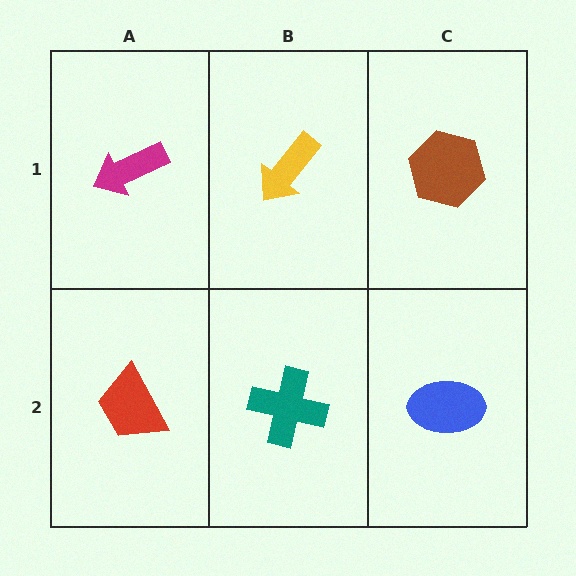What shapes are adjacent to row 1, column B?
A teal cross (row 2, column B), a magenta arrow (row 1, column A), a brown hexagon (row 1, column C).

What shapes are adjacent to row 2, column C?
A brown hexagon (row 1, column C), a teal cross (row 2, column B).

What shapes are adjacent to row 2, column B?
A yellow arrow (row 1, column B), a red trapezoid (row 2, column A), a blue ellipse (row 2, column C).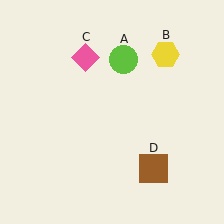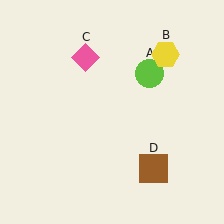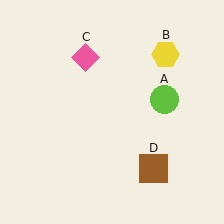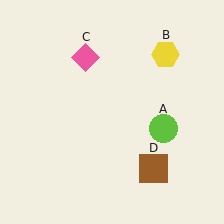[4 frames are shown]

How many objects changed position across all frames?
1 object changed position: lime circle (object A).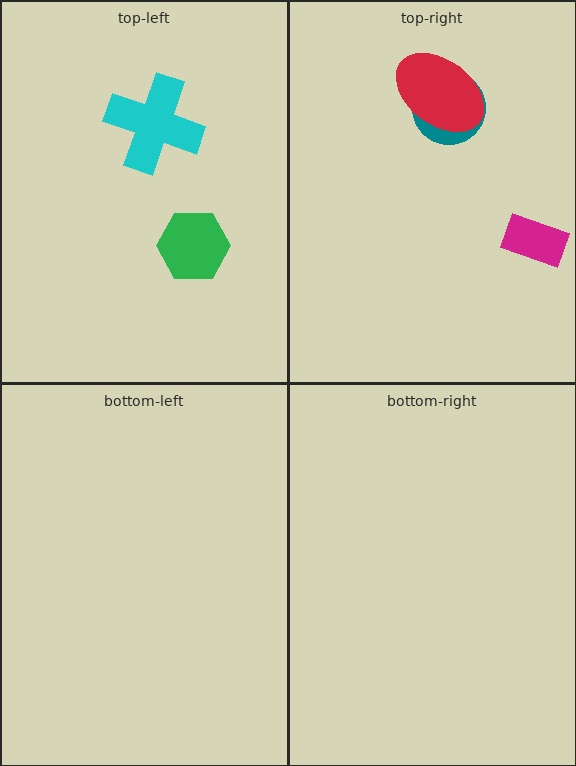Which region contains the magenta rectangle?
The top-right region.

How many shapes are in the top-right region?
3.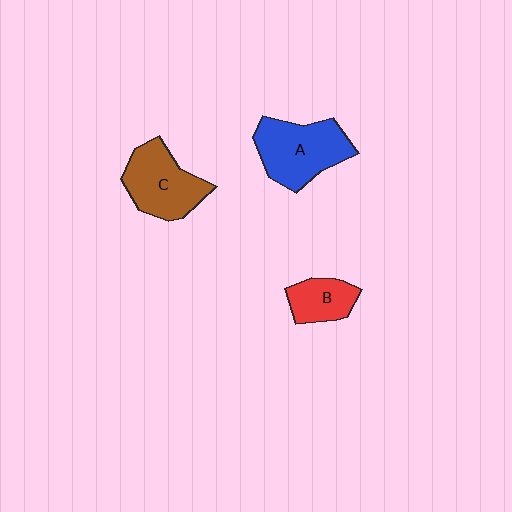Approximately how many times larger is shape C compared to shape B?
Approximately 1.7 times.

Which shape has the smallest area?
Shape B (red).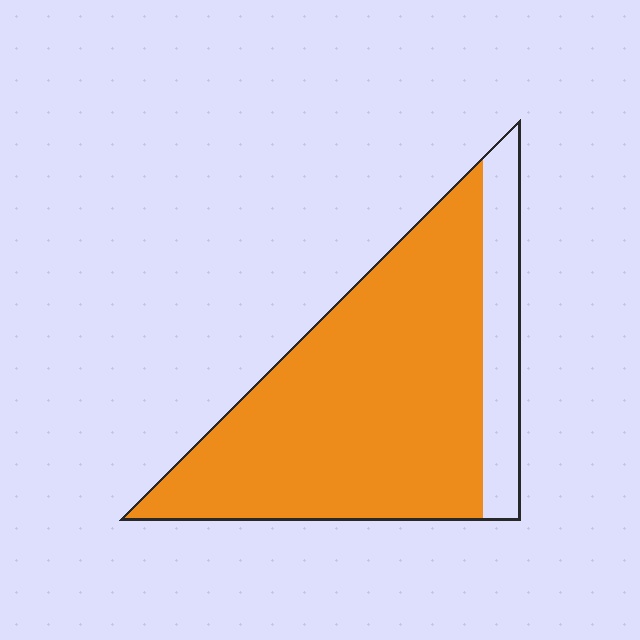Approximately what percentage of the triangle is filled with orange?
Approximately 80%.